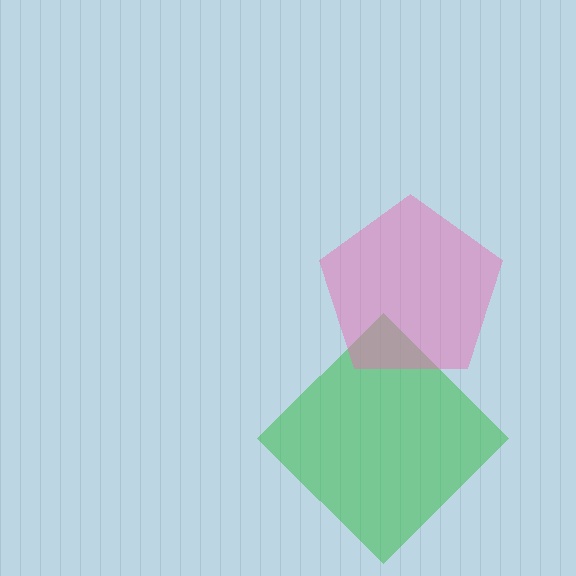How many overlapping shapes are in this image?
There are 2 overlapping shapes in the image.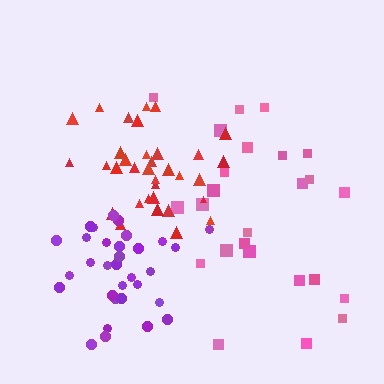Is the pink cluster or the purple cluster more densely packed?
Purple.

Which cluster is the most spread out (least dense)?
Pink.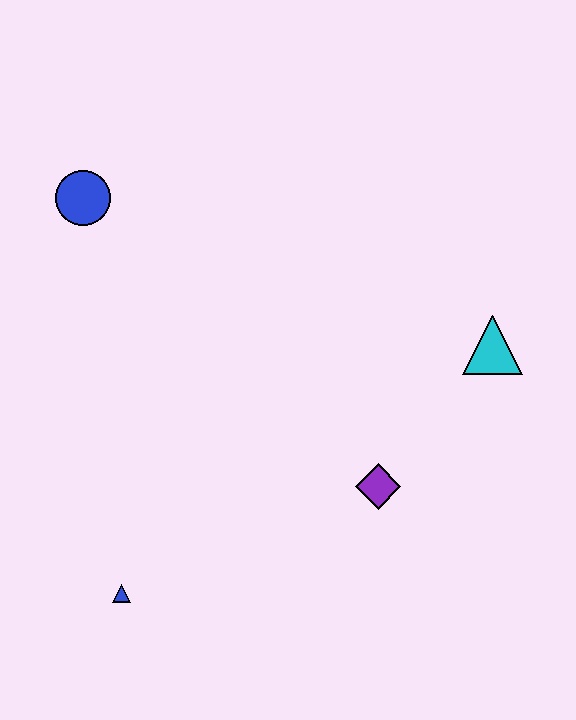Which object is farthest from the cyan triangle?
The blue triangle is farthest from the cyan triangle.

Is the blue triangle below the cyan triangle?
Yes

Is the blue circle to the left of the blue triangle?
Yes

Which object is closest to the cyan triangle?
The purple diamond is closest to the cyan triangle.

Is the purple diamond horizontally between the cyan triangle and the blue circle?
Yes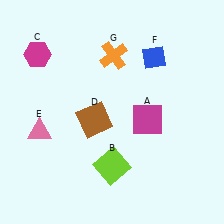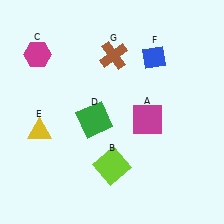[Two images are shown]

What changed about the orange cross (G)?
In Image 1, G is orange. In Image 2, it changed to brown.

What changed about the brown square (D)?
In Image 1, D is brown. In Image 2, it changed to green.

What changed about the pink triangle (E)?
In Image 1, E is pink. In Image 2, it changed to yellow.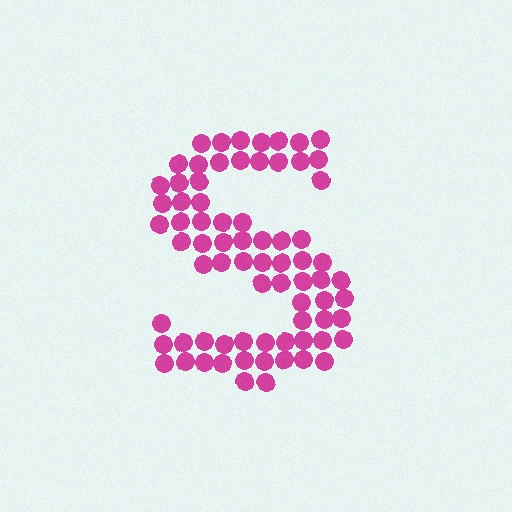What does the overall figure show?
The overall figure shows the letter S.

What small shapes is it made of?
It is made of small circles.